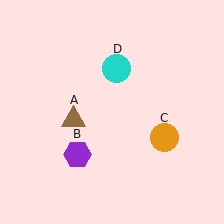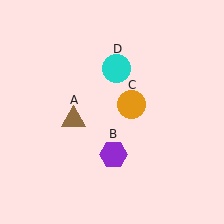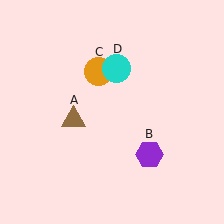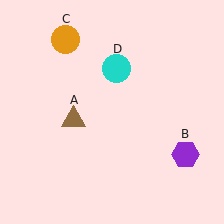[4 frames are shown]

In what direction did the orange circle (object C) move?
The orange circle (object C) moved up and to the left.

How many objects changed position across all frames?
2 objects changed position: purple hexagon (object B), orange circle (object C).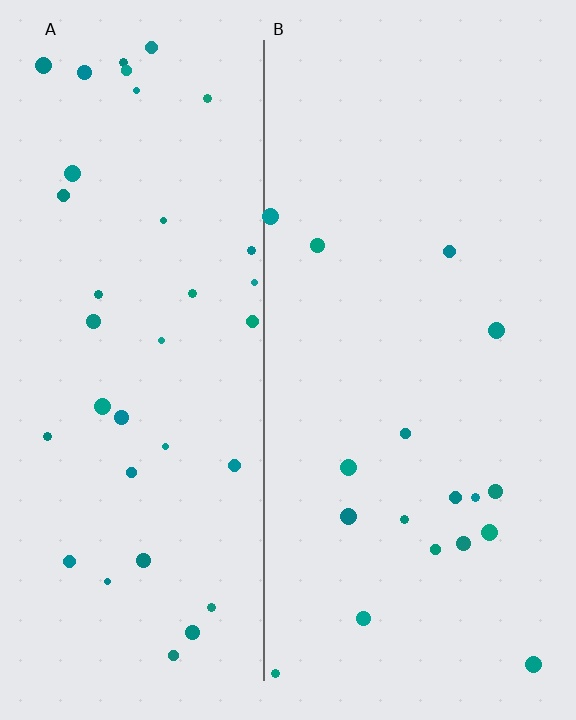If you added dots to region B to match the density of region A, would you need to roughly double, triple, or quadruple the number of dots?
Approximately double.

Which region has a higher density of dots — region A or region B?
A (the left).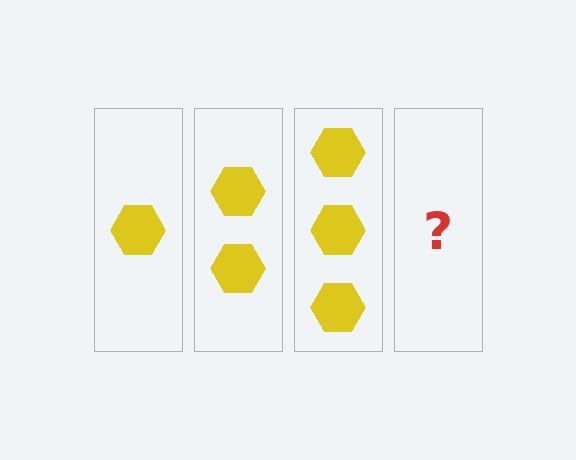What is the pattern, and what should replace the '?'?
The pattern is that each step adds one more hexagon. The '?' should be 4 hexagons.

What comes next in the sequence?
The next element should be 4 hexagons.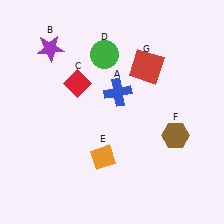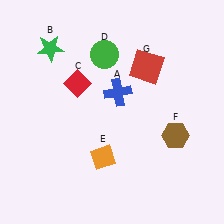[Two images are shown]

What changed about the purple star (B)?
In Image 1, B is purple. In Image 2, it changed to green.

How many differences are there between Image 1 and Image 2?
There is 1 difference between the two images.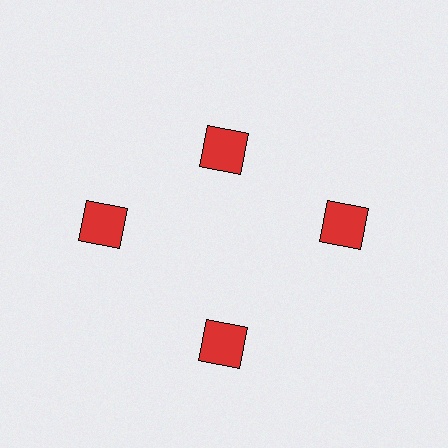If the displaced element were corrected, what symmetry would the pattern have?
It would have 4-fold rotational symmetry — the pattern would map onto itself every 90 degrees.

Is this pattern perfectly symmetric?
No. The 4 red squares are arranged in a ring, but one element near the 12 o'clock position is pulled inward toward the center, breaking the 4-fold rotational symmetry.